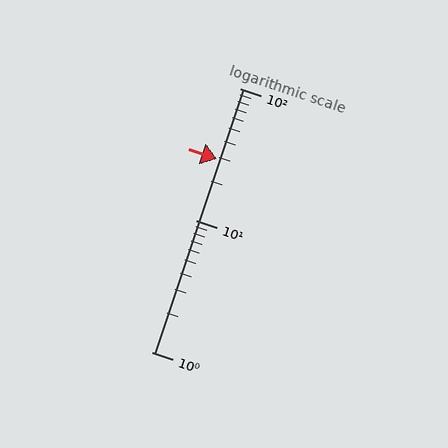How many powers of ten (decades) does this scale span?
The scale spans 2 decades, from 1 to 100.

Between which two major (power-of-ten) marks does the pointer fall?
The pointer is between 10 and 100.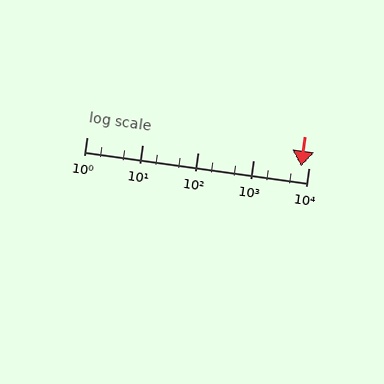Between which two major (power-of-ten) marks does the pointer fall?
The pointer is between 1000 and 10000.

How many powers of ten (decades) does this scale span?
The scale spans 4 decades, from 1 to 10000.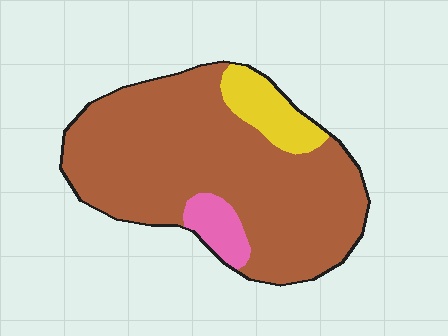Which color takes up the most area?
Brown, at roughly 80%.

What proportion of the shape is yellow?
Yellow covers about 10% of the shape.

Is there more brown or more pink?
Brown.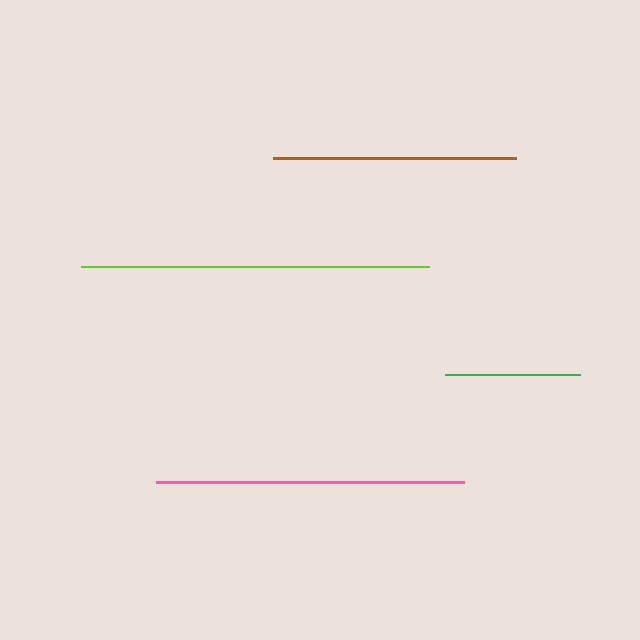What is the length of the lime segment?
The lime segment is approximately 348 pixels long.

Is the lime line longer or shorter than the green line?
The lime line is longer than the green line.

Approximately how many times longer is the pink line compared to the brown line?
The pink line is approximately 1.3 times the length of the brown line.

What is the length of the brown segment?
The brown segment is approximately 243 pixels long.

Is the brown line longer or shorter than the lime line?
The lime line is longer than the brown line.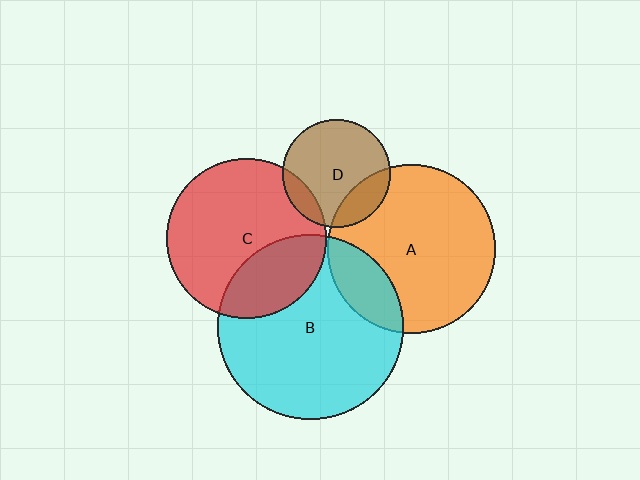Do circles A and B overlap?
Yes.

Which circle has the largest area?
Circle B (cyan).